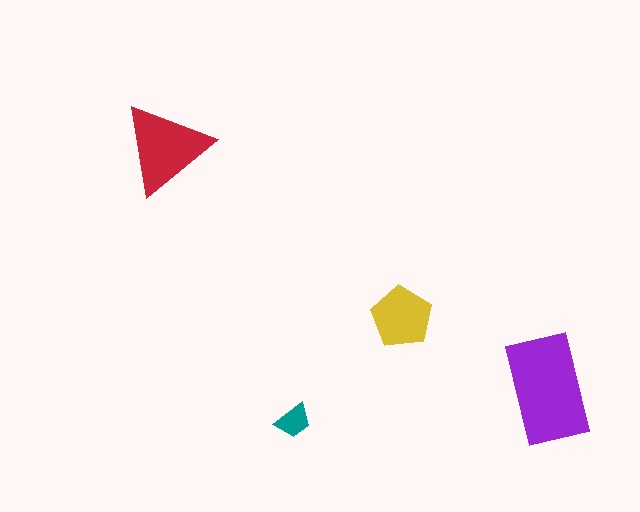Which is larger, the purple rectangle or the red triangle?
The purple rectangle.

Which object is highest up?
The red triangle is topmost.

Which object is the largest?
The purple rectangle.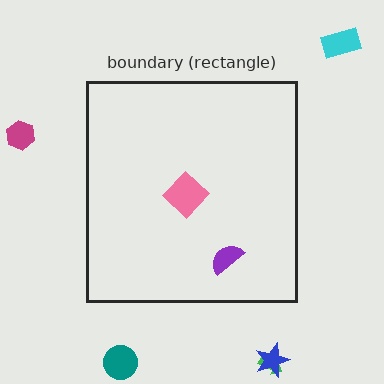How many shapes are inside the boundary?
2 inside, 5 outside.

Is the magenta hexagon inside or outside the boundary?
Outside.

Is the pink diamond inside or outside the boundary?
Inside.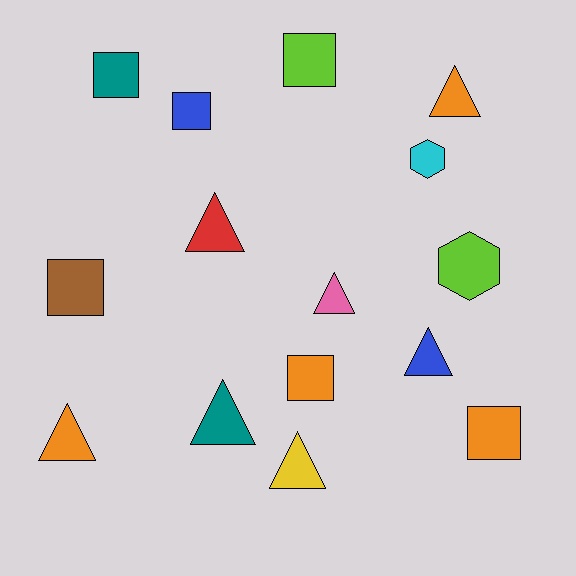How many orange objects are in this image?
There are 4 orange objects.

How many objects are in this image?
There are 15 objects.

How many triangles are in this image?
There are 7 triangles.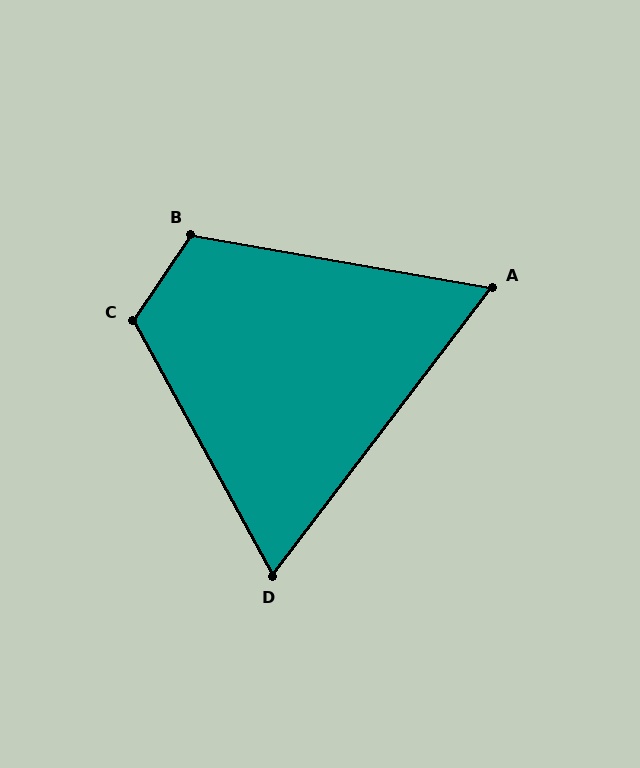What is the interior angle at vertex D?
Approximately 66 degrees (acute).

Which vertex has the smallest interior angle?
A, at approximately 63 degrees.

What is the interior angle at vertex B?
Approximately 114 degrees (obtuse).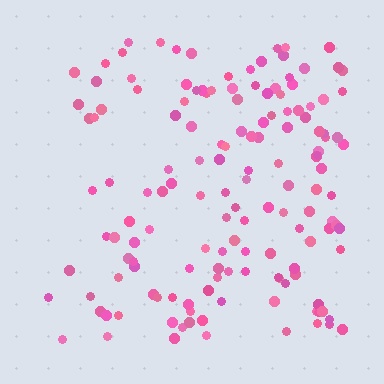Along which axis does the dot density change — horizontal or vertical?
Horizontal.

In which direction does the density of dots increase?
From left to right, with the right side densest.